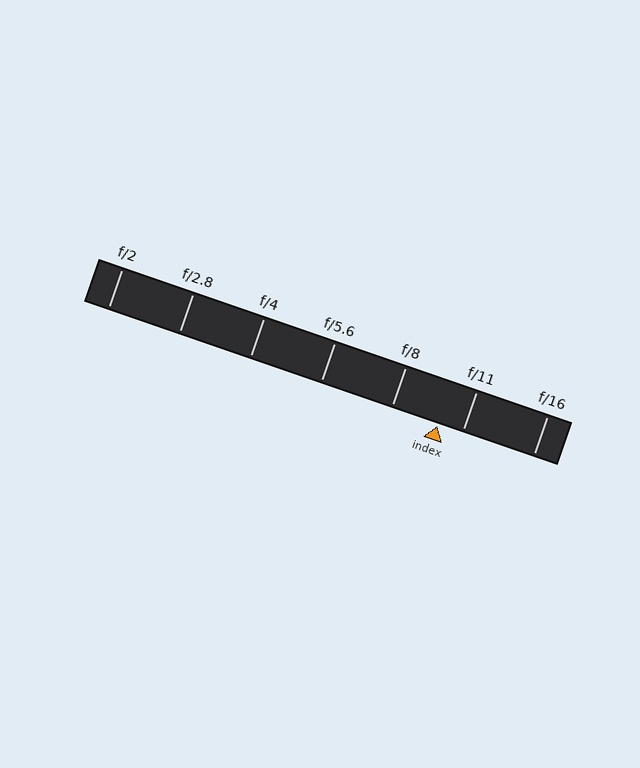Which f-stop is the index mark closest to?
The index mark is closest to f/11.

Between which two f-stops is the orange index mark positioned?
The index mark is between f/8 and f/11.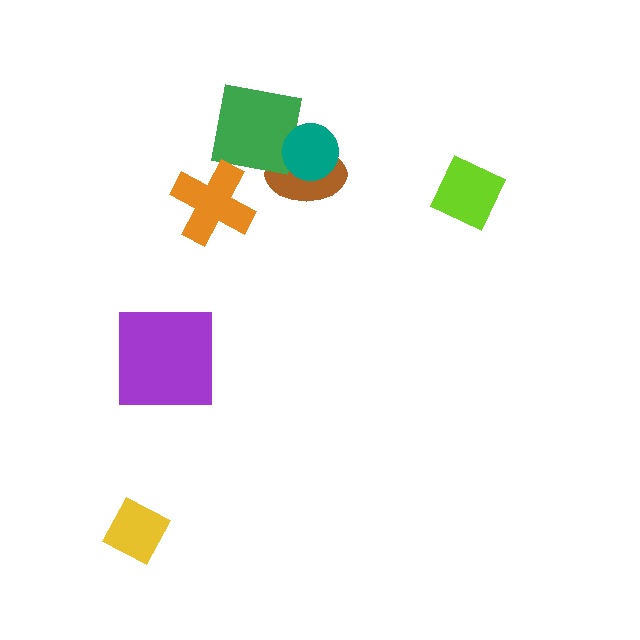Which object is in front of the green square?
The teal circle is in front of the green square.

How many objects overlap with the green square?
2 objects overlap with the green square.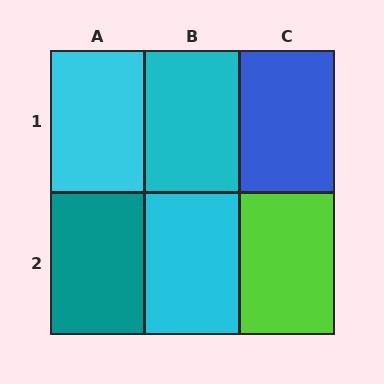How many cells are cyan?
3 cells are cyan.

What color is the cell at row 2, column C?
Lime.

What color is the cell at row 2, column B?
Cyan.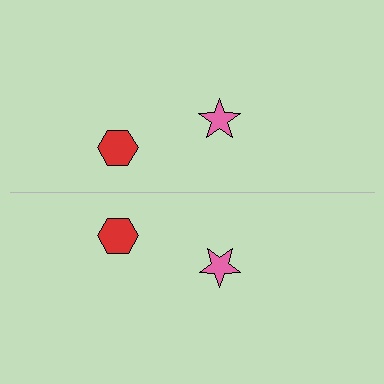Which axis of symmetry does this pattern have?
The pattern has a horizontal axis of symmetry running through the center of the image.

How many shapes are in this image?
There are 4 shapes in this image.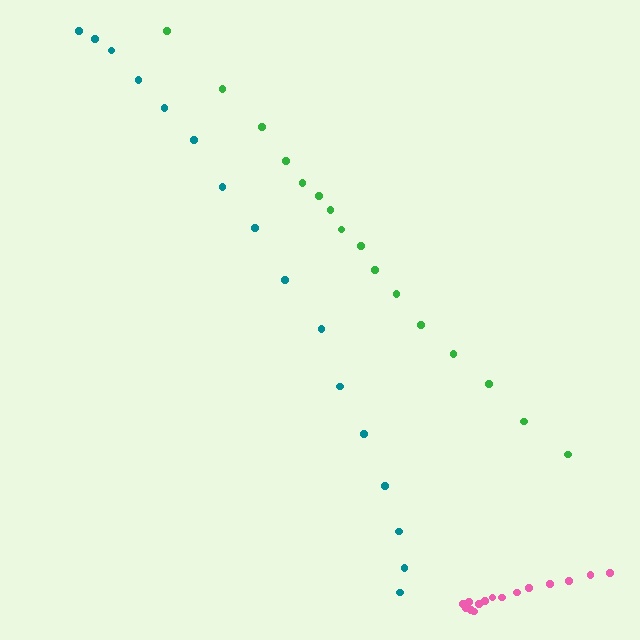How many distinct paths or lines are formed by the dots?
There are 3 distinct paths.